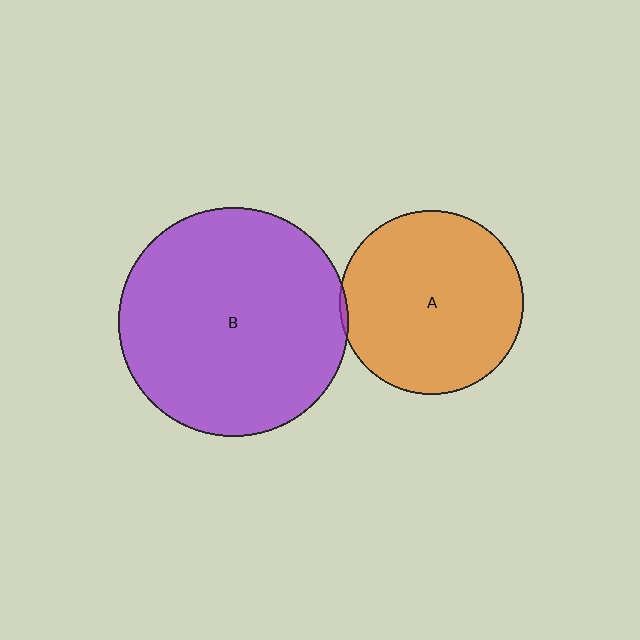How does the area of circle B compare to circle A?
Approximately 1.5 times.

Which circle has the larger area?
Circle B (purple).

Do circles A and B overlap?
Yes.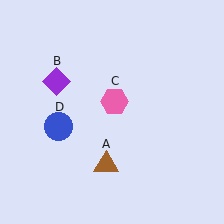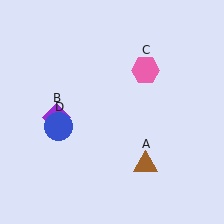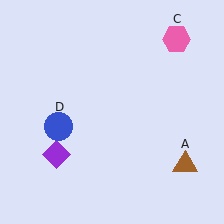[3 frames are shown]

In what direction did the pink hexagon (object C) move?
The pink hexagon (object C) moved up and to the right.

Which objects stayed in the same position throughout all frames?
Blue circle (object D) remained stationary.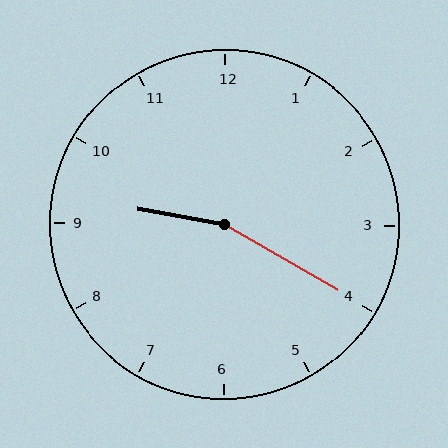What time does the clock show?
9:20.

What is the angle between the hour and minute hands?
Approximately 160 degrees.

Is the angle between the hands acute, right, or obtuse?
It is obtuse.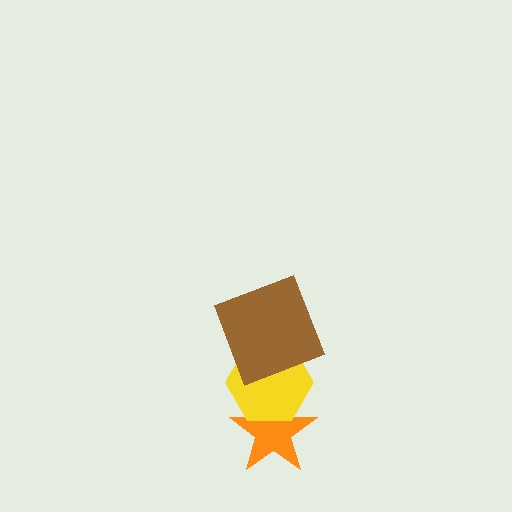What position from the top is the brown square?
The brown square is 1st from the top.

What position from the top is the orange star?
The orange star is 3rd from the top.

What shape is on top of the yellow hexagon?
The brown square is on top of the yellow hexagon.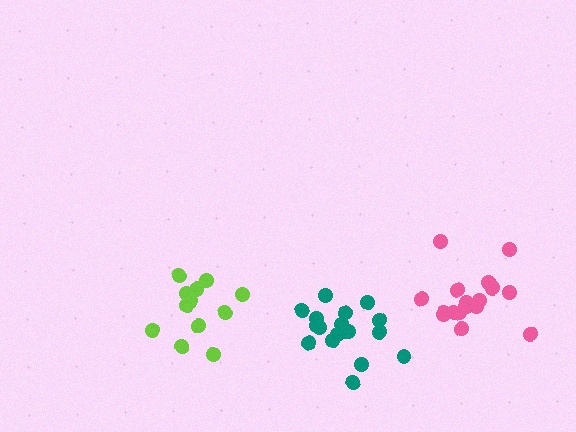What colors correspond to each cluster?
The clusters are colored: pink, teal, lime.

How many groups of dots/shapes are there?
There are 3 groups.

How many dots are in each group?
Group 1: 17 dots, Group 2: 17 dots, Group 3: 13 dots (47 total).